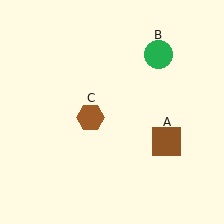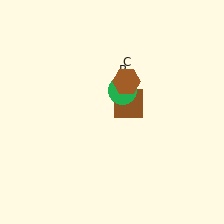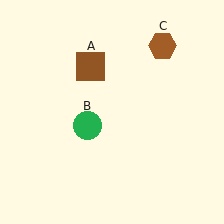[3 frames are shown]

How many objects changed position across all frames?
3 objects changed position: brown square (object A), green circle (object B), brown hexagon (object C).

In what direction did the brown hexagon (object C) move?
The brown hexagon (object C) moved up and to the right.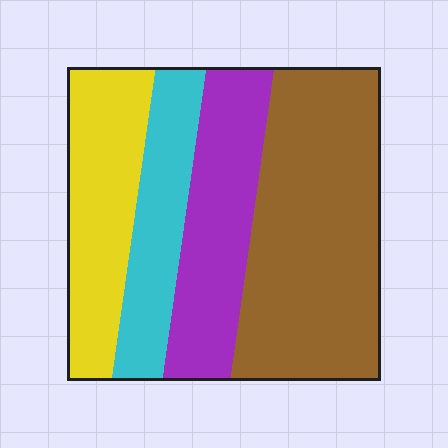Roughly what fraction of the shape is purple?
Purple takes up about one fifth (1/5) of the shape.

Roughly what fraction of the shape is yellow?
Yellow takes up about one fifth (1/5) of the shape.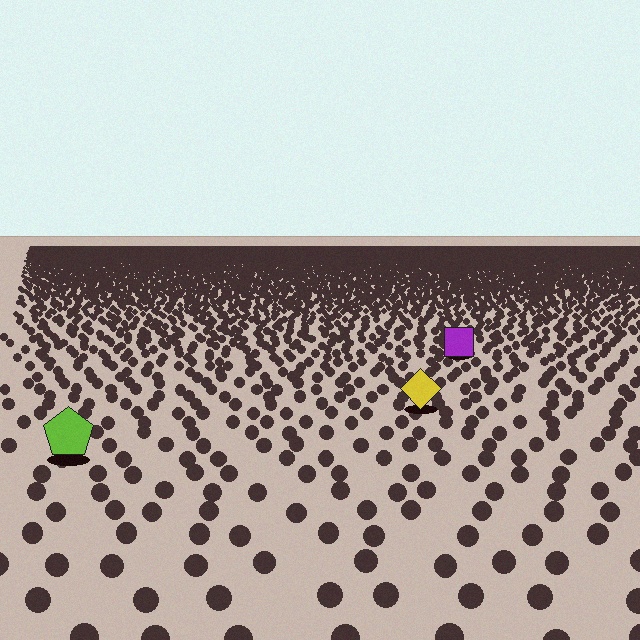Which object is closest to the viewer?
The lime pentagon is closest. The texture marks near it are larger and more spread out.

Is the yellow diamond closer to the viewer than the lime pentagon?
No. The lime pentagon is closer — you can tell from the texture gradient: the ground texture is coarser near it.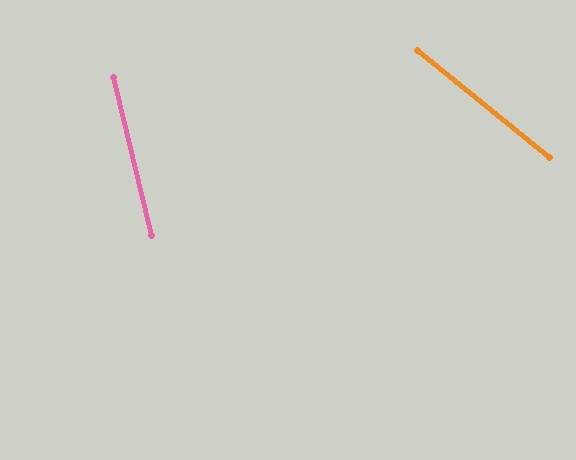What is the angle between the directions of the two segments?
Approximately 37 degrees.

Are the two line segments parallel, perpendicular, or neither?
Neither parallel nor perpendicular — they differ by about 37°.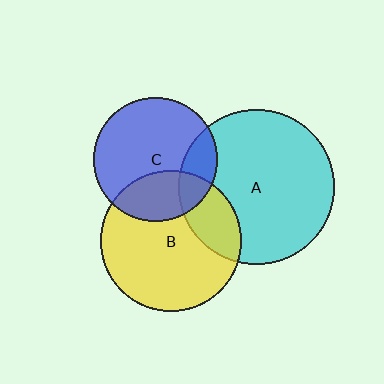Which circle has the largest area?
Circle A (cyan).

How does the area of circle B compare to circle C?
Approximately 1.3 times.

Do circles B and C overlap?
Yes.